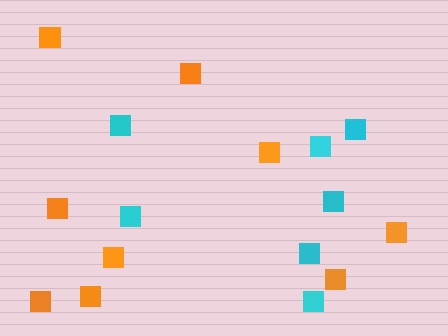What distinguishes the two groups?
There are 2 groups: one group of orange squares (9) and one group of cyan squares (7).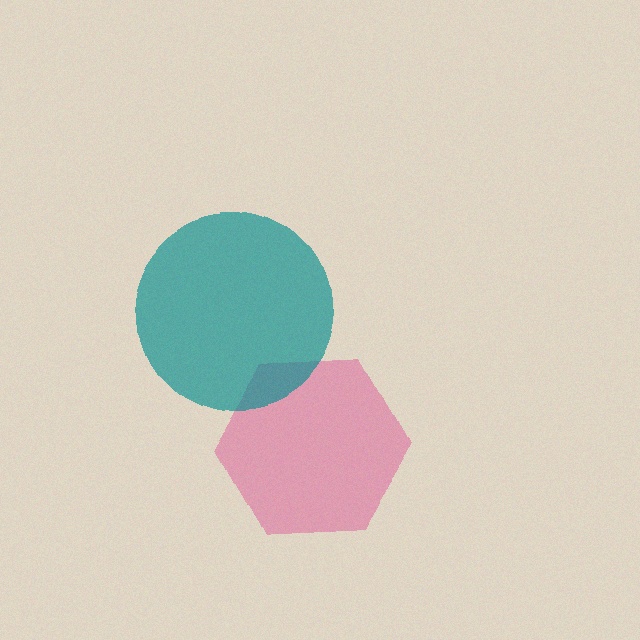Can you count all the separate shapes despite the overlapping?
Yes, there are 2 separate shapes.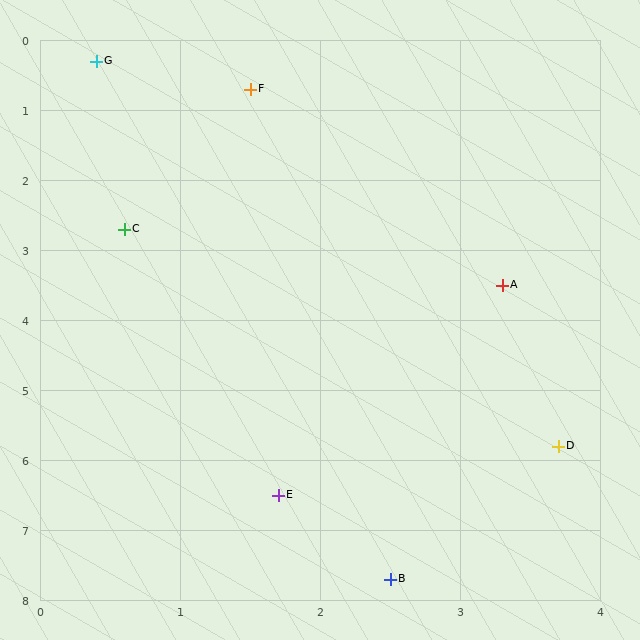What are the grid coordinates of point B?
Point B is at approximately (2.5, 7.7).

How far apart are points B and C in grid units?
Points B and C are about 5.3 grid units apart.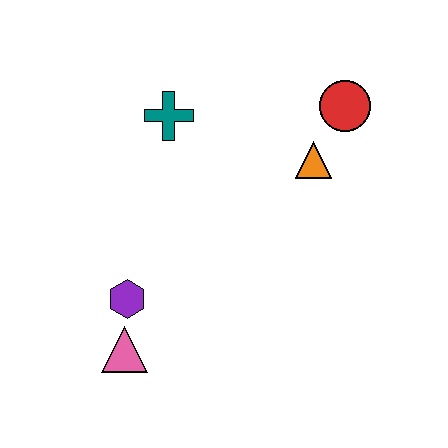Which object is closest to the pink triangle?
The purple hexagon is closest to the pink triangle.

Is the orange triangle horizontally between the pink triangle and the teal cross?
No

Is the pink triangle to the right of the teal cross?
No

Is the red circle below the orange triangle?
No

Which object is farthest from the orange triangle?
The pink triangle is farthest from the orange triangle.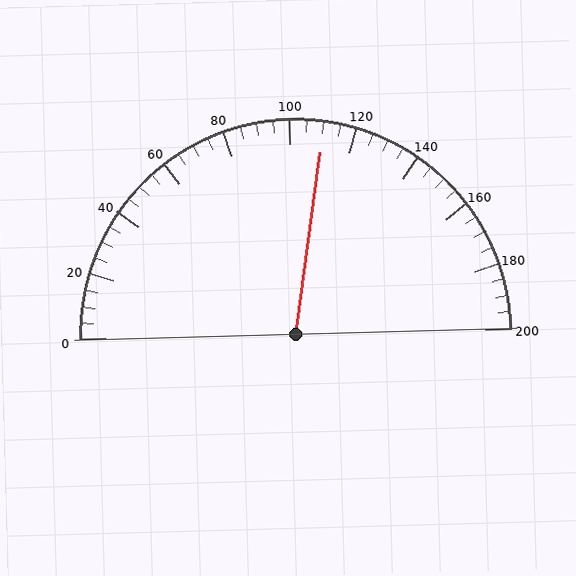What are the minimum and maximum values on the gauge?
The gauge ranges from 0 to 200.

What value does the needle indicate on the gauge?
The needle indicates approximately 110.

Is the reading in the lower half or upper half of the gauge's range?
The reading is in the upper half of the range (0 to 200).